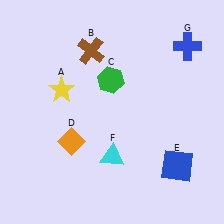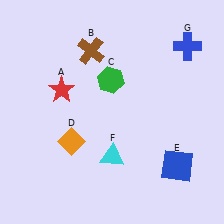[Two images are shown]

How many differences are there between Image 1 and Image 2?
There is 1 difference between the two images.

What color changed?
The star (A) changed from yellow in Image 1 to red in Image 2.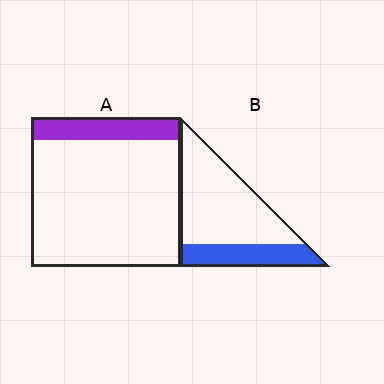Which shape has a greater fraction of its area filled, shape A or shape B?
Shape B.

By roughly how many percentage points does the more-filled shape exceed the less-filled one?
By roughly 15 percentage points (B over A).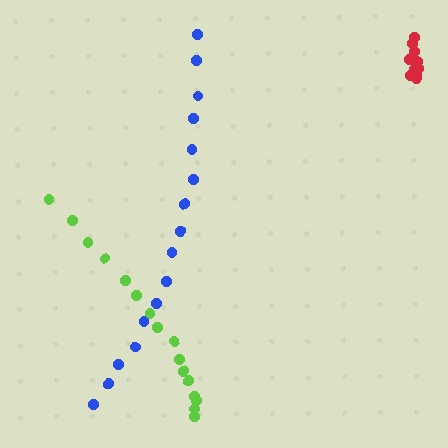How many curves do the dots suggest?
There are 3 distinct paths.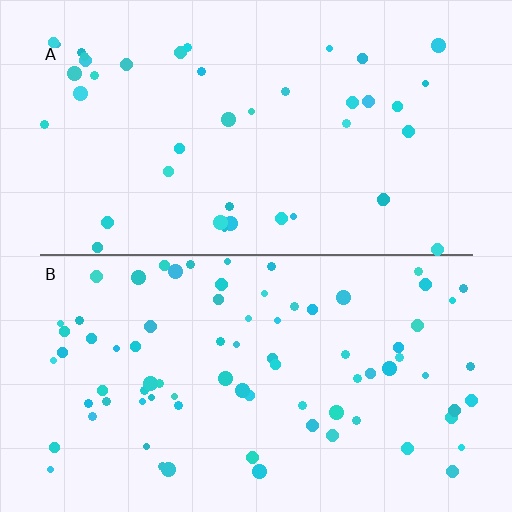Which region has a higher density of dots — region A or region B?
B (the bottom).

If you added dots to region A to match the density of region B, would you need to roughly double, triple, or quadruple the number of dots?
Approximately double.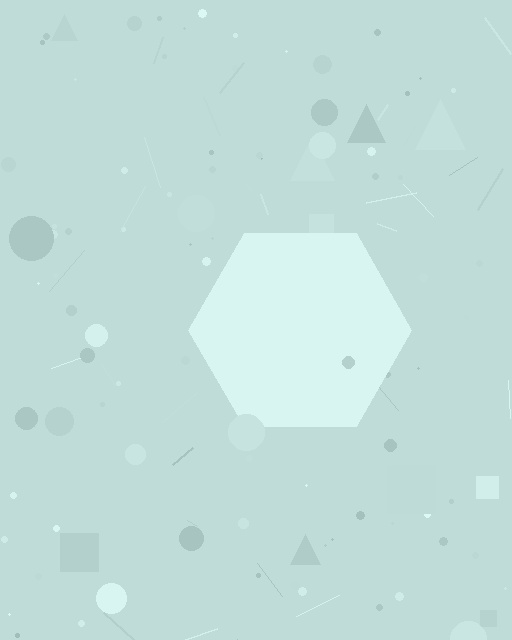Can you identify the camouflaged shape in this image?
The camouflaged shape is a hexagon.